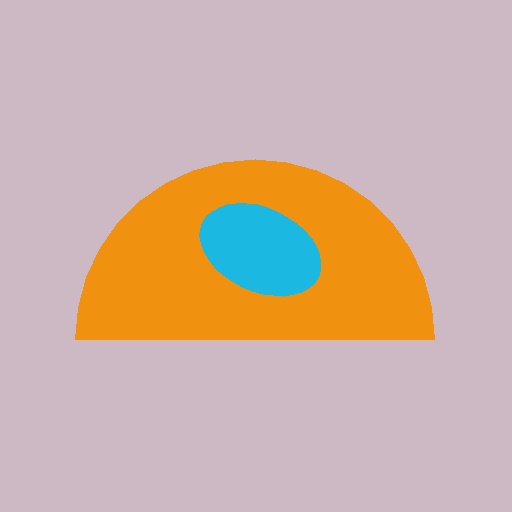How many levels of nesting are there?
2.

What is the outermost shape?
The orange semicircle.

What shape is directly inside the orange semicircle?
The cyan ellipse.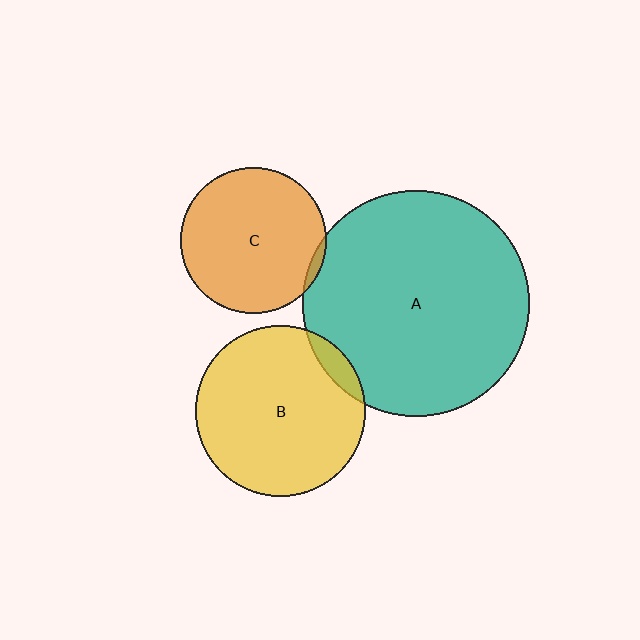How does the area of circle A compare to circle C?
Approximately 2.4 times.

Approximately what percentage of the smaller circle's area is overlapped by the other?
Approximately 5%.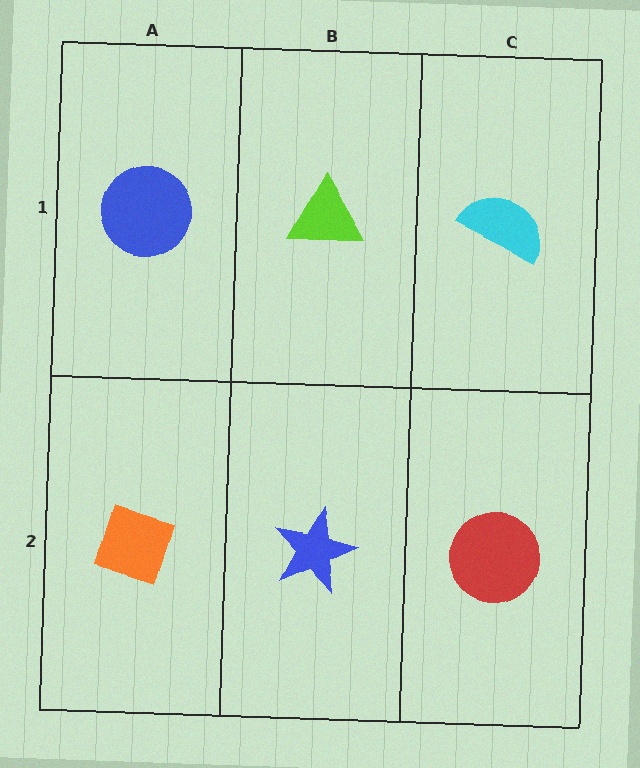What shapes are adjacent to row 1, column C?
A red circle (row 2, column C), a lime triangle (row 1, column B).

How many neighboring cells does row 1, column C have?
2.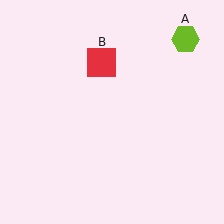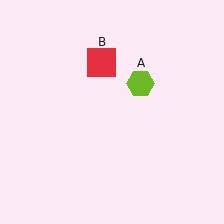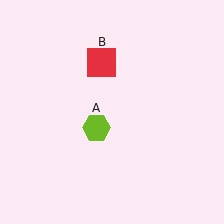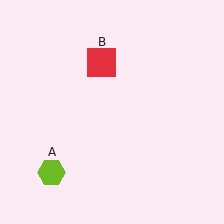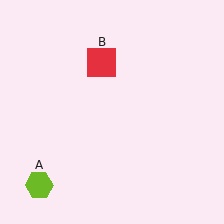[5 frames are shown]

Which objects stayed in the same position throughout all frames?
Red square (object B) remained stationary.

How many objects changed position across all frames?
1 object changed position: lime hexagon (object A).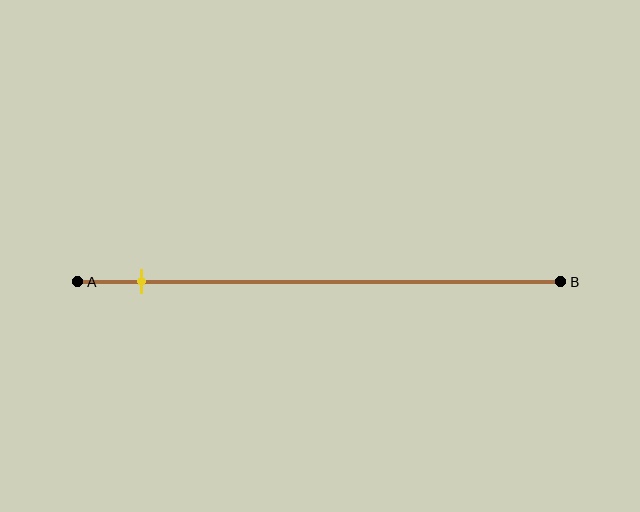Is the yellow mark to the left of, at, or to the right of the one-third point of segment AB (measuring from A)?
The yellow mark is to the left of the one-third point of segment AB.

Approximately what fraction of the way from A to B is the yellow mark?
The yellow mark is approximately 15% of the way from A to B.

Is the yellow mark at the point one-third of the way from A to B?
No, the mark is at about 15% from A, not at the 33% one-third point.